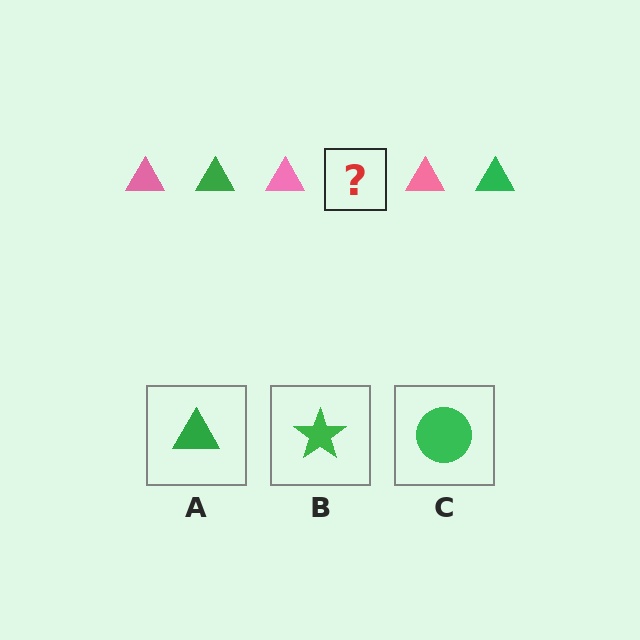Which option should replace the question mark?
Option A.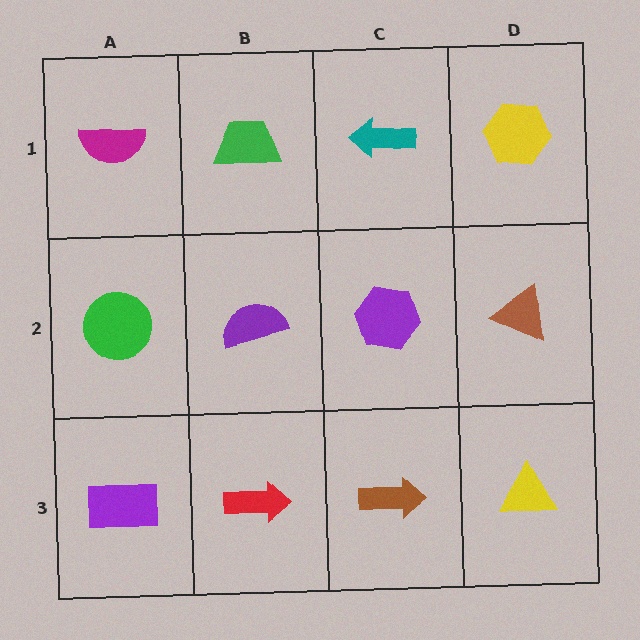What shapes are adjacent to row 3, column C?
A purple hexagon (row 2, column C), a red arrow (row 3, column B), a yellow triangle (row 3, column D).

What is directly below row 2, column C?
A brown arrow.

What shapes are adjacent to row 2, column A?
A magenta semicircle (row 1, column A), a purple rectangle (row 3, column A), a purple semicircle (row 2, column B).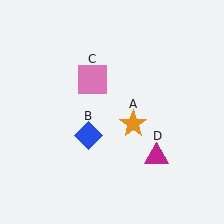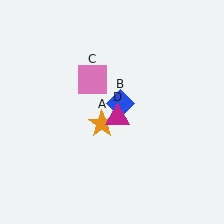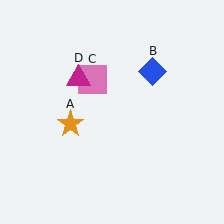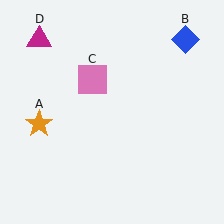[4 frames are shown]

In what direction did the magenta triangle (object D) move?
The magenta triangle (object D) moved up and to the left.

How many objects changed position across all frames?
3 objects changed position: orange star (object A), blue diamond (object B), magenta triangle (object D).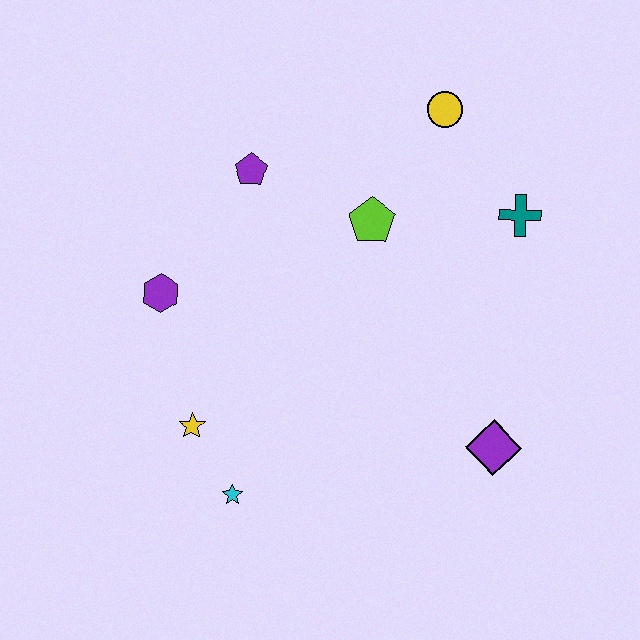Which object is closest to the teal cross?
The yellow circle is closest to the teal cross.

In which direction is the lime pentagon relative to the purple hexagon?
The lime pentagon is to the right of the purple hexagon.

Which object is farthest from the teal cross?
The cyan star is farthest from the teal cross.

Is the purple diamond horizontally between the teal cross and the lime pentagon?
Yes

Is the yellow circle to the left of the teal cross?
Yes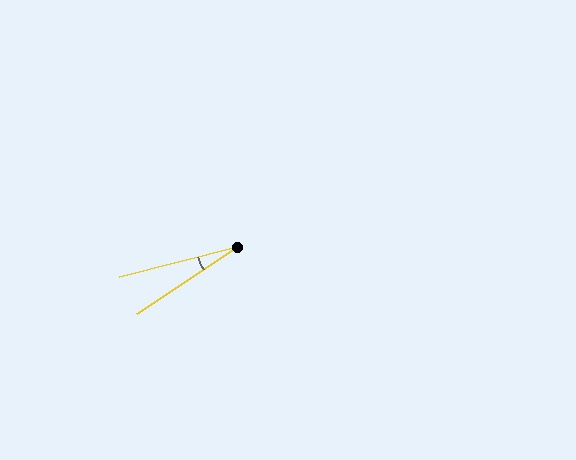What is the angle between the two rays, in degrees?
Approximately 19 degrees.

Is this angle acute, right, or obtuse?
It is acute.